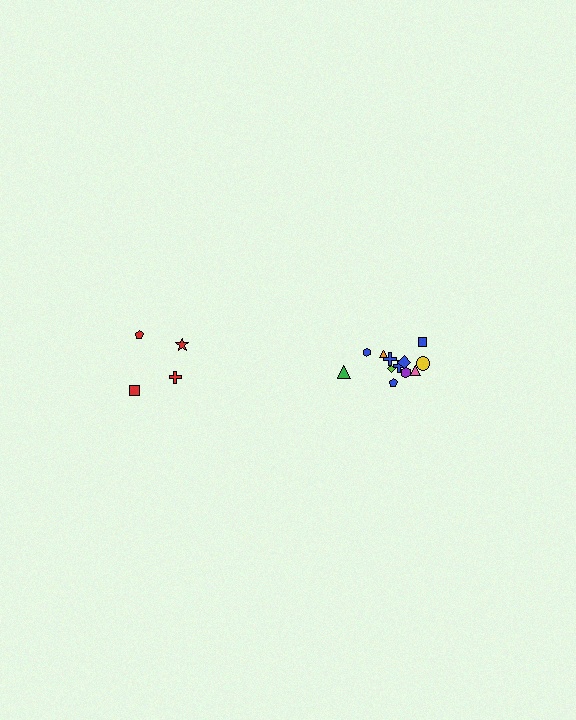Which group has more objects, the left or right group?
The right group.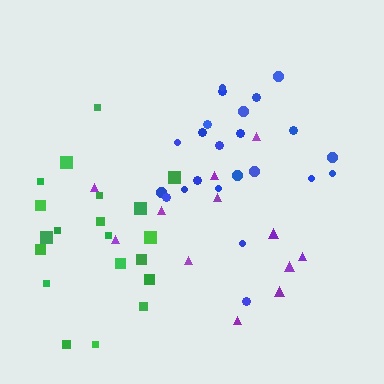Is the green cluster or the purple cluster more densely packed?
Green.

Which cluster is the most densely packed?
Green.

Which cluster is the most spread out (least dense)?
Purple.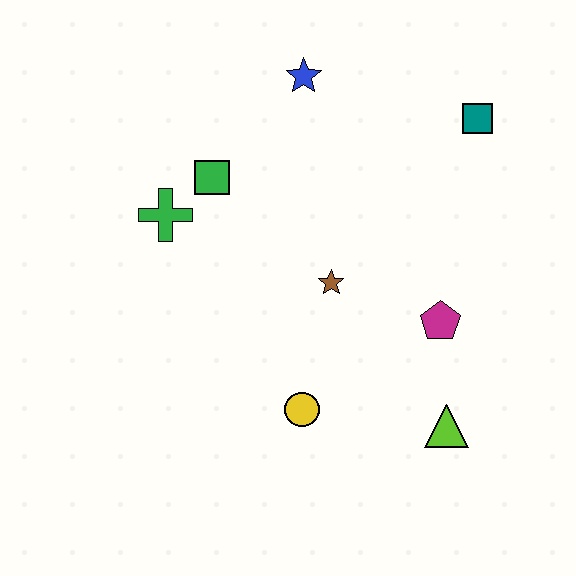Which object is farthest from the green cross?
The lime triangle is farthest from the green cross.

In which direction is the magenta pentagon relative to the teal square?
The magenta pentagon is below the teal square.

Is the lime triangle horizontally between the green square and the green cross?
No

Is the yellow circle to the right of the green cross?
Yes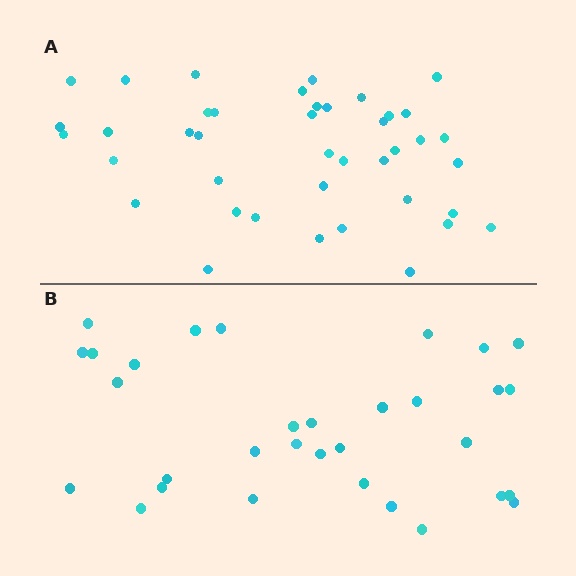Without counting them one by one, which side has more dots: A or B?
Region A (the top region) has more dots.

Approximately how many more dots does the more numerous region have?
Region A has roughly 8 or so more dots than region B.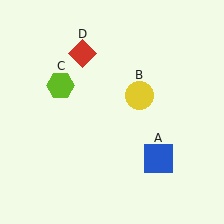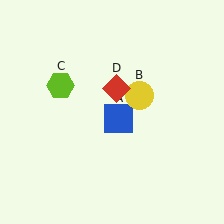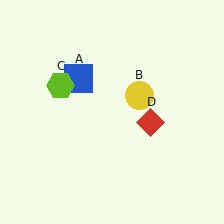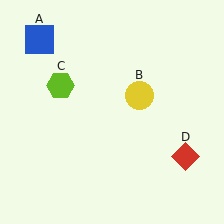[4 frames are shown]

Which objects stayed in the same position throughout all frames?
Yellow circle (object B) and lime hexagon (object C) remained stationary.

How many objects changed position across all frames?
2 objects changed position: blue square (object A), red diamond (object D).